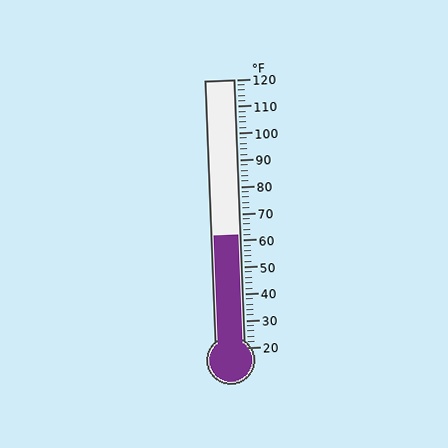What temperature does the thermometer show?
The thermometer shows approximately 62°F.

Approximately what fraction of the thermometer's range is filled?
The thermometer is filled to approximately 40% of its range.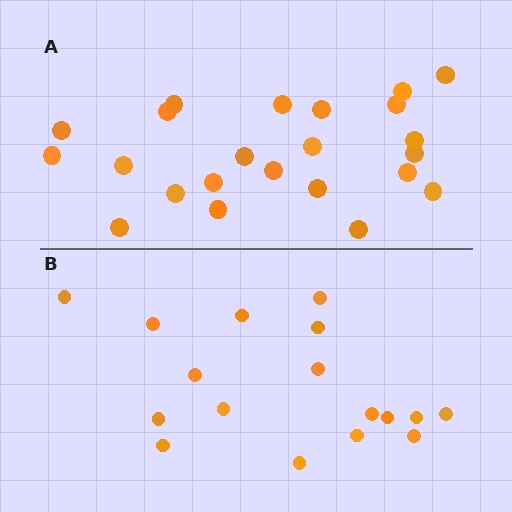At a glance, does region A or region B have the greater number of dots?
Region A (the top region) has more dots.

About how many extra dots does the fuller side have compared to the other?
Region A has about 6 more dots than region B.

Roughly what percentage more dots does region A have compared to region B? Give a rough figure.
About 35% more.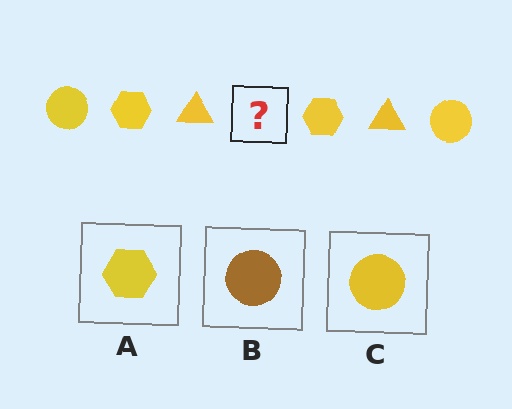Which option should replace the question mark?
Option C.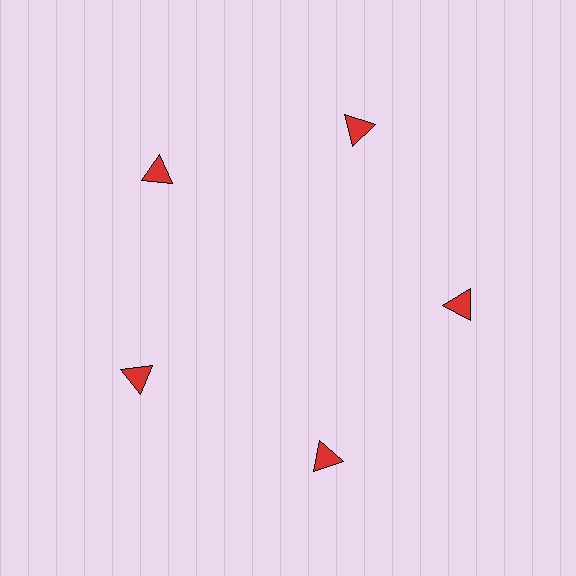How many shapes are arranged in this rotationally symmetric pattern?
There are 5 shapes, arranged in 5 groups of 1.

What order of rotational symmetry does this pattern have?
This pattern has 5-fold rotational symmetry.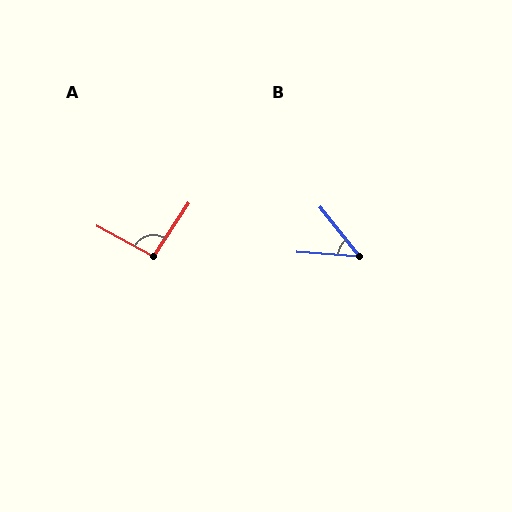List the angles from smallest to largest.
B (48°), A (95°).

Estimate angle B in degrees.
Approximately 48 degrees.